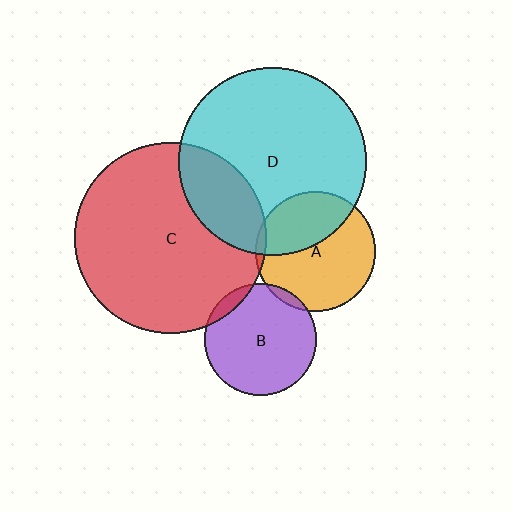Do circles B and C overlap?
Yes.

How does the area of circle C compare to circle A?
Approximately 2.6 times.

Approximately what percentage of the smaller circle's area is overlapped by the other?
Approximately 5%.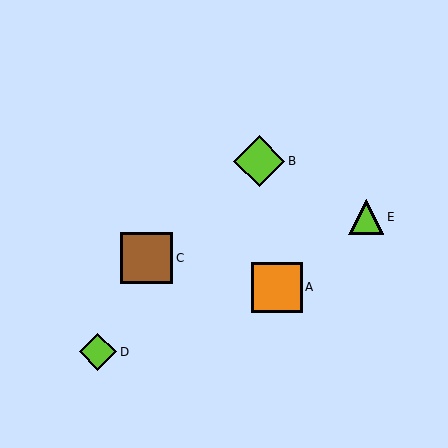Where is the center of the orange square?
The center of the orange square is at (277, 287).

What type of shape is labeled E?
Shape E is a lime triangle.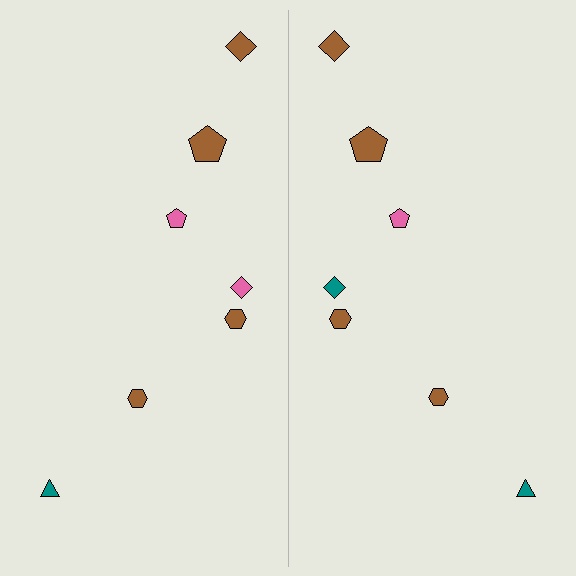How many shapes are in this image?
There are 14 shapes in this image.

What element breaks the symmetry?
The teal diamond on the right side breaks the symmetry — its mirror counterpart is pink.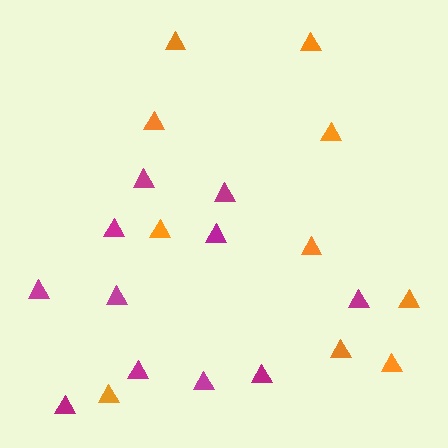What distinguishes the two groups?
There are 2 groups: one group of magenta triangles (11) and one group of orange triangles (10).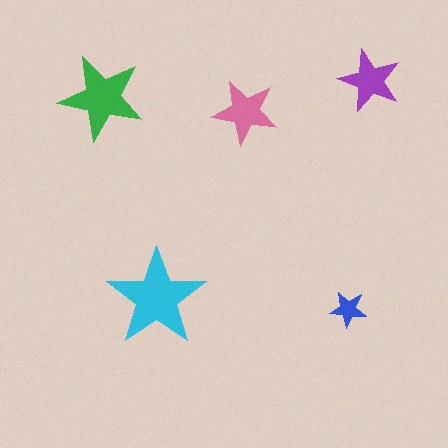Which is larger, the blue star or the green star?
The green one.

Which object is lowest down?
The blue star is bottommost.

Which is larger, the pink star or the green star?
The green one.